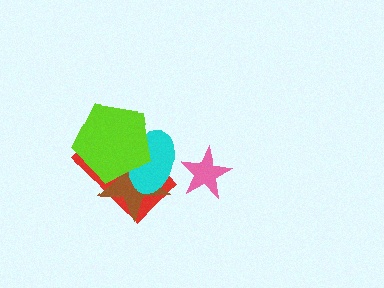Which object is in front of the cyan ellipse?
The lime pentagon is in front of the cyan ellipse.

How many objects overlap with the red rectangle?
3 objects overlap with the red rectangle.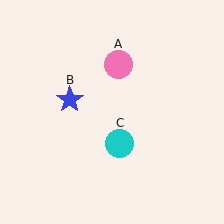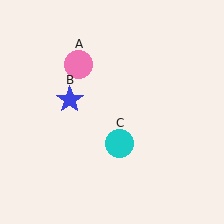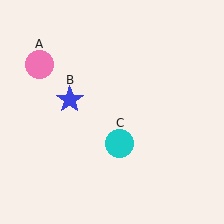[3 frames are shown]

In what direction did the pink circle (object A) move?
The pink circle (object A) moved left.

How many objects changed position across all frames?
1 object changed position: pink circle (object A).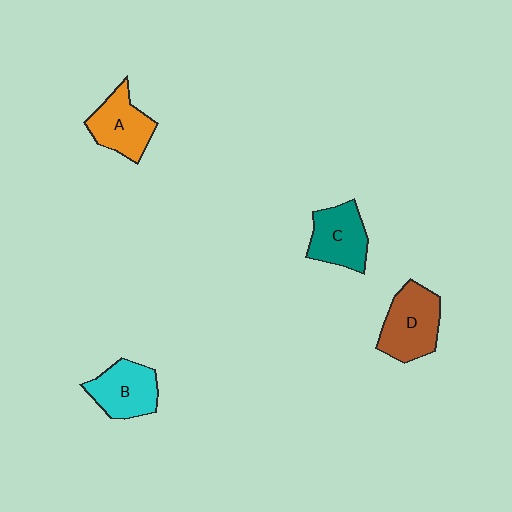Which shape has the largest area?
Shape D (brown).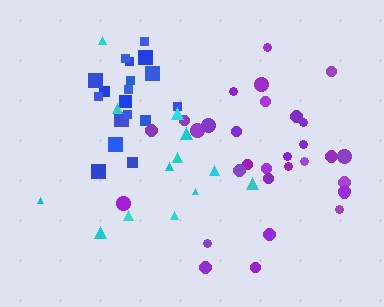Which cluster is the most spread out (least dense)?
Cyan.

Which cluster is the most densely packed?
Blue.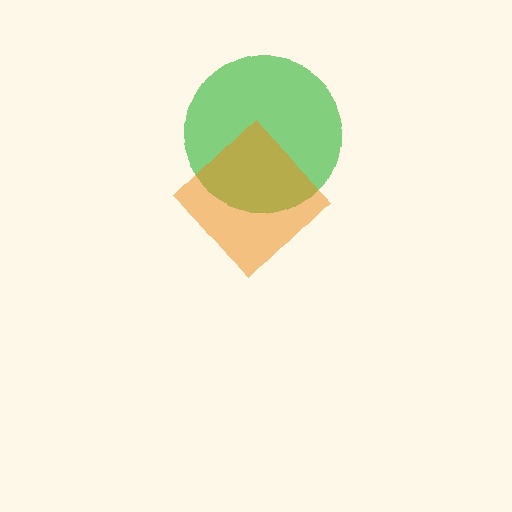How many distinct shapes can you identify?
There are 2 distinct shapes: a green circle, an orange diamond.